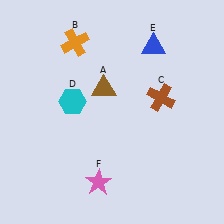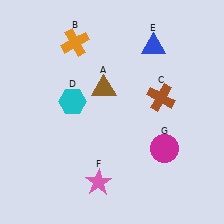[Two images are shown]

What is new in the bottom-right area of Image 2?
A magenta circle (G) was added in the bottom-right area of Image 2.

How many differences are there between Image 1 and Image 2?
There is 1 difference between the two images.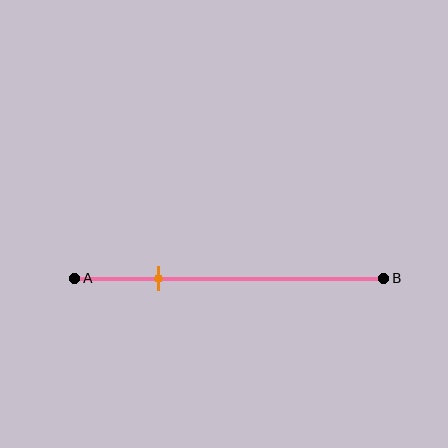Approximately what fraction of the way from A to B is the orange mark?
The orange mark is approximately 25% of the way from A to B.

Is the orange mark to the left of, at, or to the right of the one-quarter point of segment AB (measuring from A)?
The orange mark is approximately at the one-quarter point of segment AB.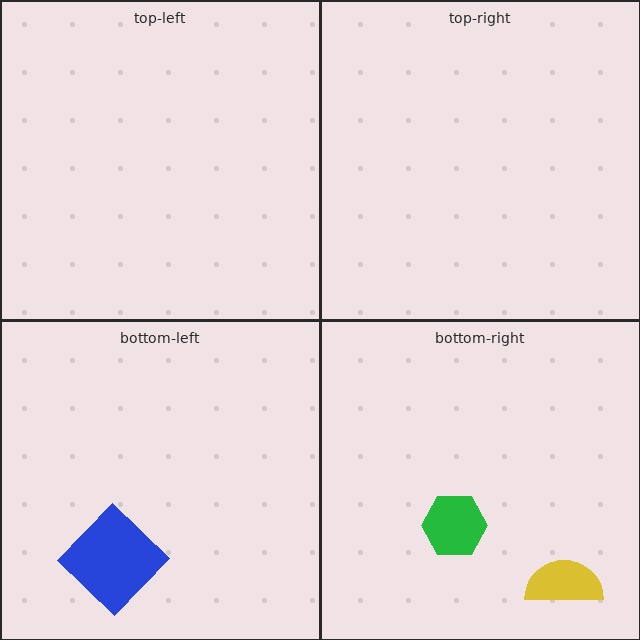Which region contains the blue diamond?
The bottom-left region.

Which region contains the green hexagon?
The bottom-right region.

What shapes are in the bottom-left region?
The blue diamond.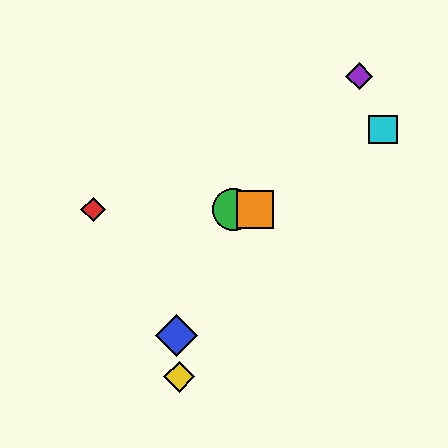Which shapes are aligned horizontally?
The red diamond, the green circle, the orange square are aligned horizontally.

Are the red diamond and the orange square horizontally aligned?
Yes, both are at y≈209.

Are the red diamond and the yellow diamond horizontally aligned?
No, the red diamond is at y≈209 and the yellow diamond is at y≈377.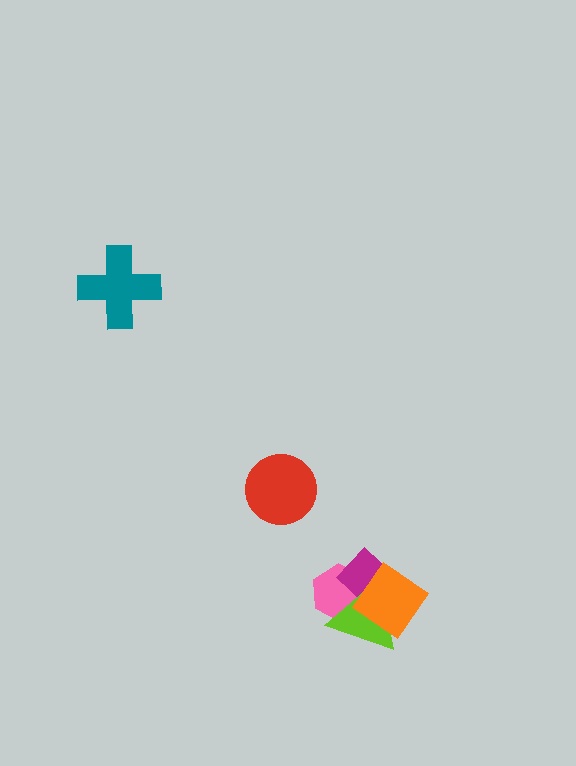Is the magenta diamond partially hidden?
Yes, it is partially covered by another shape.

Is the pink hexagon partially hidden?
Yes, it is partially covered by another shape.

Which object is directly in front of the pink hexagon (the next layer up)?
The magenta diamond is directly in front of the pink hexagon.